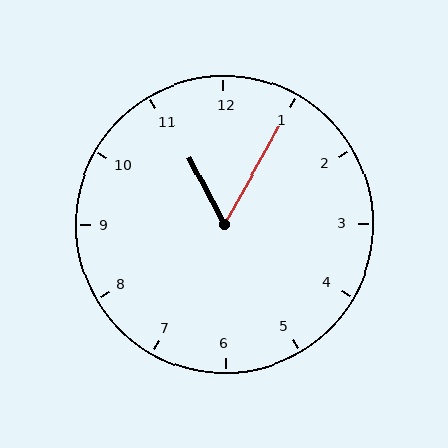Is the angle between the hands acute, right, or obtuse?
It is acute.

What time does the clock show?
11:05.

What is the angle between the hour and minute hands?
Approximately 58 degrees.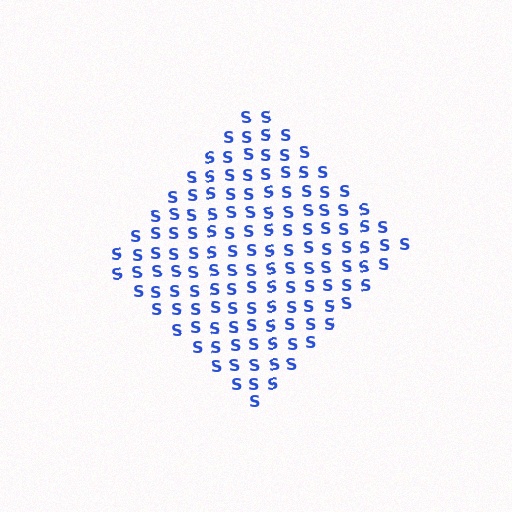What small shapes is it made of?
It is made of small letter S's.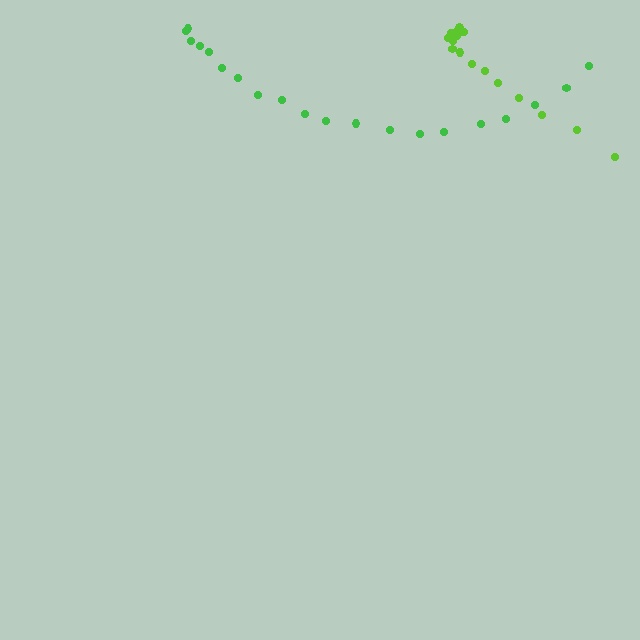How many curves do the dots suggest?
There are 2 distinct paths.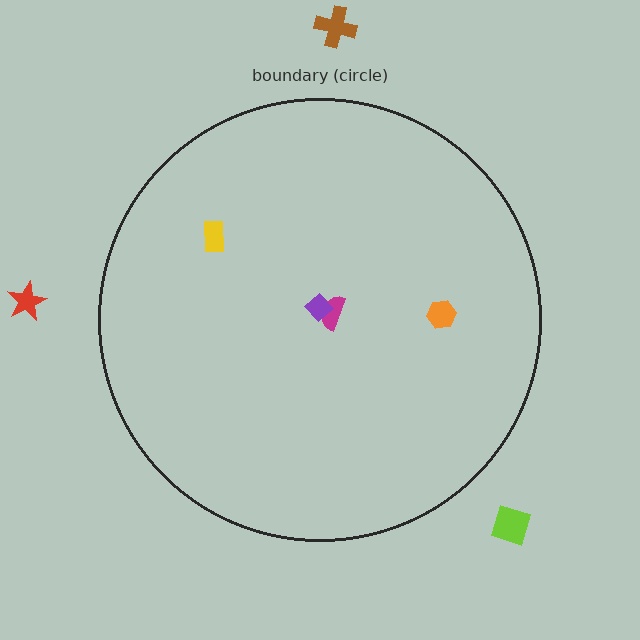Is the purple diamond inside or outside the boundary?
Inside.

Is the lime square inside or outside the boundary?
Outside.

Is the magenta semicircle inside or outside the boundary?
Inside.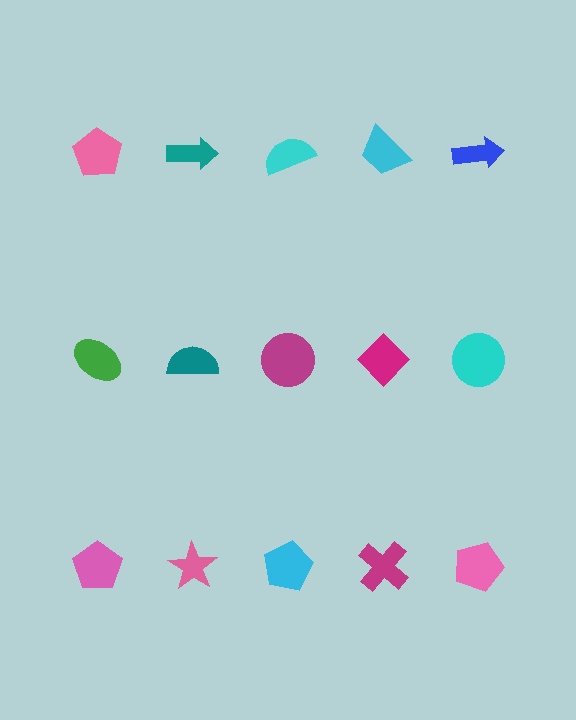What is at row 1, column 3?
A cyan semicircle.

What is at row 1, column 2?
A teal arrow.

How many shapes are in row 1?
5 shapes.